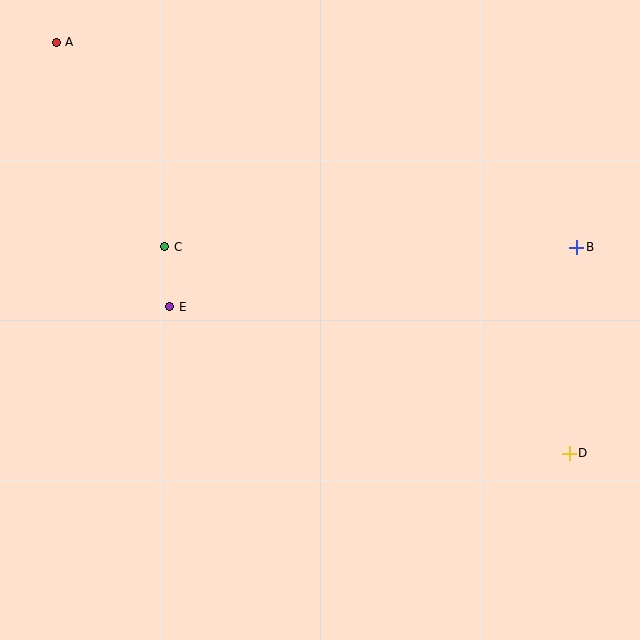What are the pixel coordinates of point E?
Point E is at (170, 307).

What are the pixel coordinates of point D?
Point D is at (569, 453).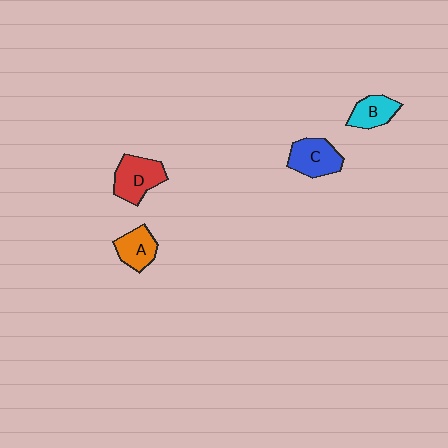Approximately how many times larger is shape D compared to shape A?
Approximately 1.4 times.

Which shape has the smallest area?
Shape B (cyan).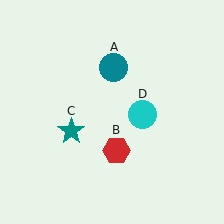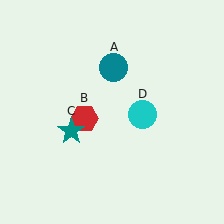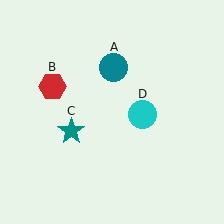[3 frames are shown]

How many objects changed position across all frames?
1 object changed position: red hexagon (object B).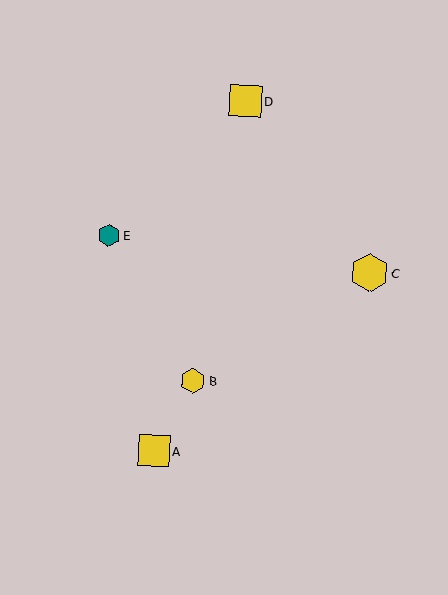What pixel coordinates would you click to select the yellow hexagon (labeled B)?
Click at (193, 381) to select the yellow hexagon B.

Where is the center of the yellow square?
The center of the yellow square is at (154, 451).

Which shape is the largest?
The yellow hexagon (labeled C) is the largest.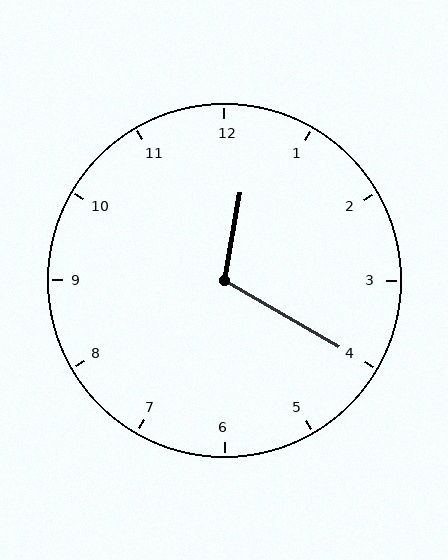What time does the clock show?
12:20.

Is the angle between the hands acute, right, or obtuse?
It is obtuse.